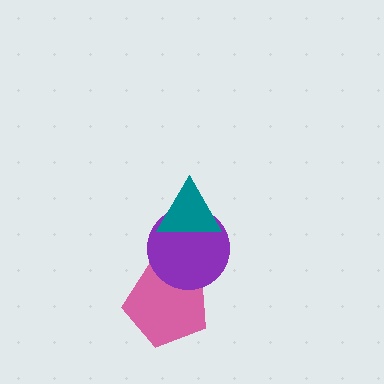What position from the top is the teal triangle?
The teal triangle is 1st from the top.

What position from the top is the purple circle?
The purple circle is 2nd from the top.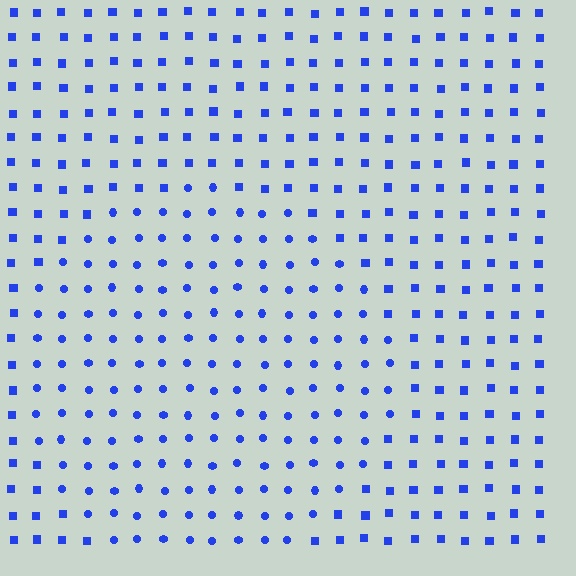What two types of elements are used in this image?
The image uses circles inside the circle region and squares outside it.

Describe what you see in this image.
The image is filled with small blue elements arranged in a uniform grid. A circle-shaped region contains circles, while the surrounding area contains squares. The boundary is defined purely by the change in element shape.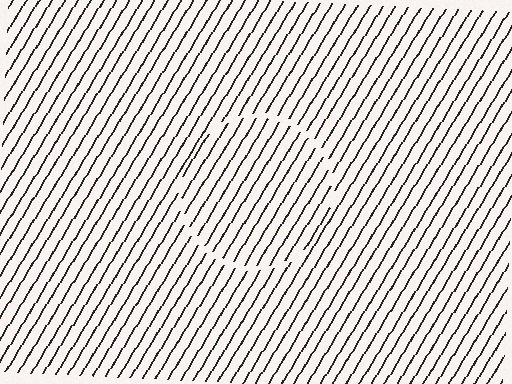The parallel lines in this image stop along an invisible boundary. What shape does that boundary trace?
An illusory circle. The interior of the shape contains the same grating, shifted by half a period — the contour is defined by the phase discontinuity where line-ends from the inner and outer gratings abut.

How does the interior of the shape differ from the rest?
The interior of the shape contains the same grating, shifted by half a period — the contour is defined by the phase discontinuity where line-ends from the inner and outer gratings abut.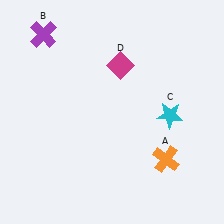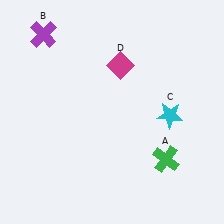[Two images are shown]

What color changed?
The cross (A) changed from orange in Image 1 to green in Image 2.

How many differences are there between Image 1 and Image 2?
There is 1 difference between the two images.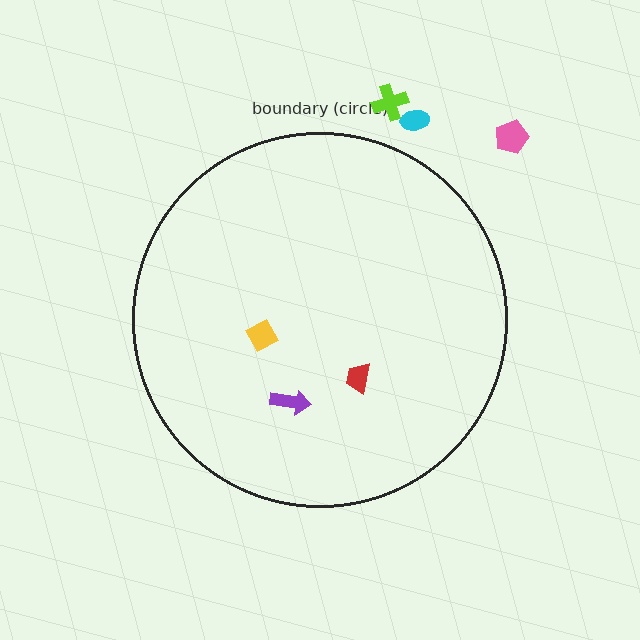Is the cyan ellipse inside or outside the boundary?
Outside.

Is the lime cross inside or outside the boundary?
Outside.